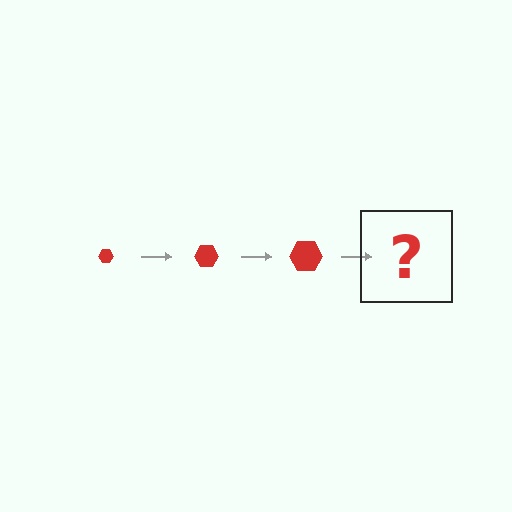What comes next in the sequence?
The next element should be a red hexagon, larger than the previous one.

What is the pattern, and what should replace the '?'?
The pattern is that the hexagon gets progressively larger each step. The '?' should be a red hexagon, larger than the previous one.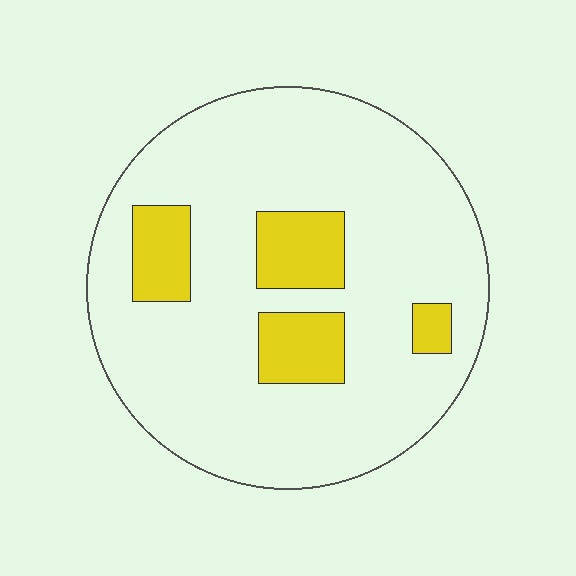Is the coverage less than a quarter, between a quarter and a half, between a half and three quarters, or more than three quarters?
Less than a quarter.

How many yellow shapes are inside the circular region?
4.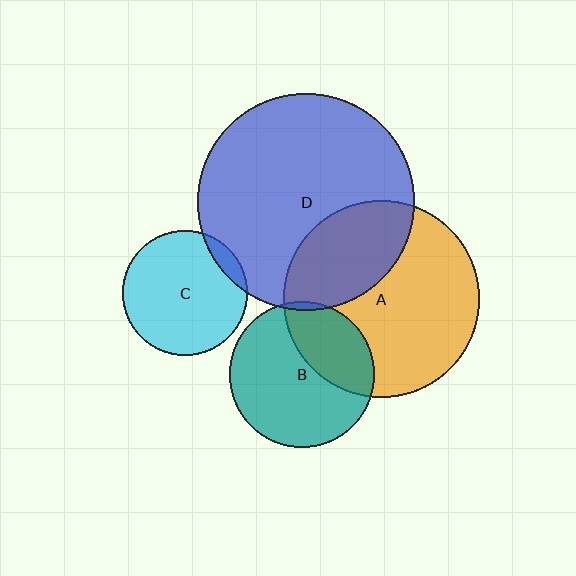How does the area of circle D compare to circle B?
Approximately 2.2 times.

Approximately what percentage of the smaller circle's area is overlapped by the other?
Approximately 5%.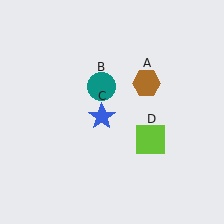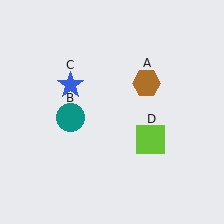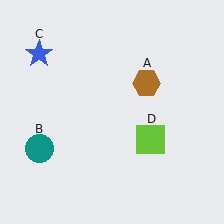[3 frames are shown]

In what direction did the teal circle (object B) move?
The teal circle (object B) moved down and to the left.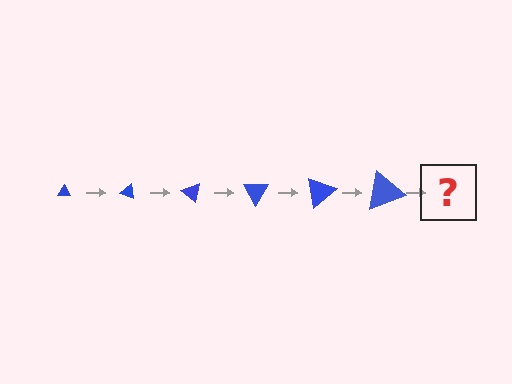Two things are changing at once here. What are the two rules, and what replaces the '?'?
The two rules are that the triangle grows larger each step and it rotates 20 degrees each step. The '?' should be a triangle, larger than the previous one and rotated 120 degrees from the start.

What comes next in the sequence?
The next element should be a triangle, larger than the previous one and rotated 120 degrees from the start.